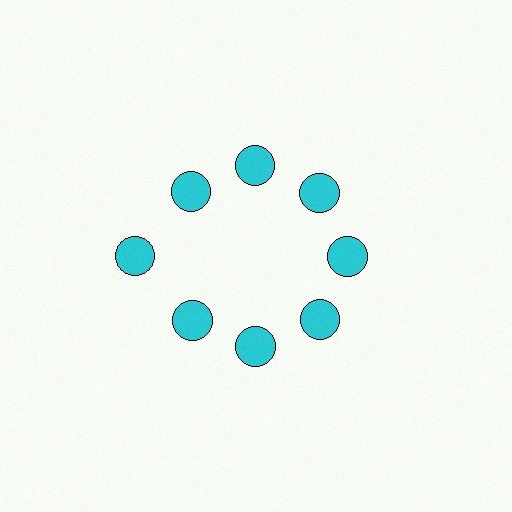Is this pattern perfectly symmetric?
No. The 8 cyan circles are arranged in a ring, but one element near the 9 o'clock position is pushed outward from the center, breaking the 8-fold rotational symmetry.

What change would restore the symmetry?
The symmetry would be restored by moving it inward, back onto the ring so that all 8 circles sit at equal angles and equal distance from the center.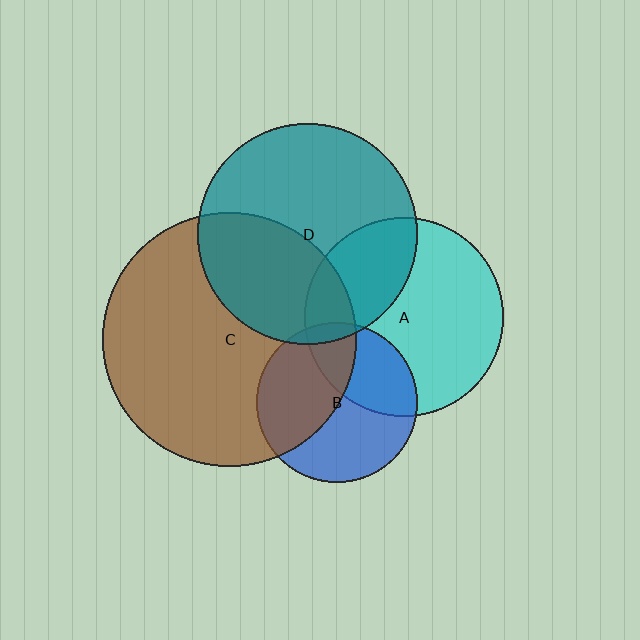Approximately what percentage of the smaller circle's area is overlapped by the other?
Approximately 40%.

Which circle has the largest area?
Circle C (brown).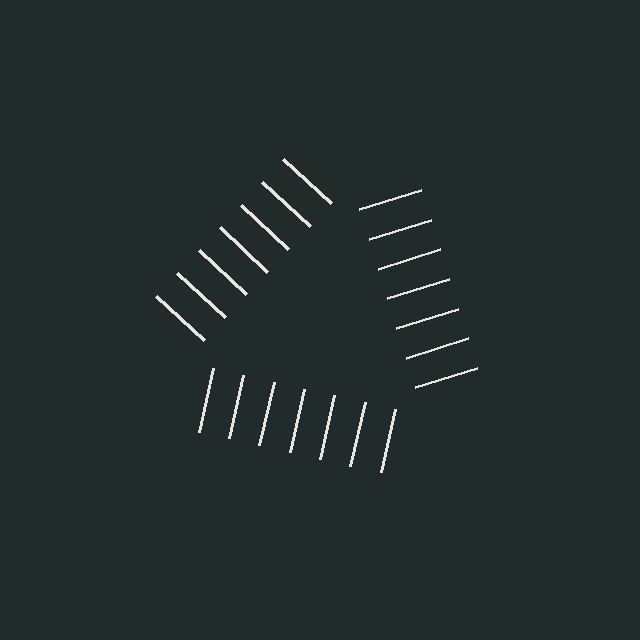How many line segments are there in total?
21 — 7 along each of the 3 edges.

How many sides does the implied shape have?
3 sides — the line-ends trace a triangle.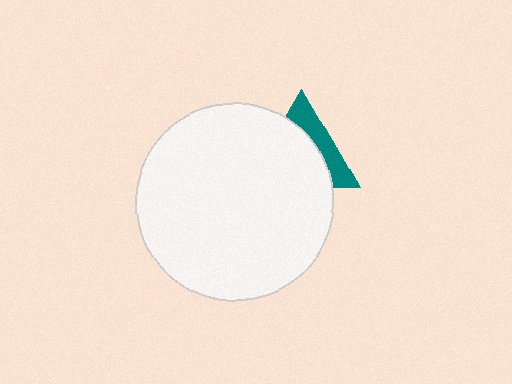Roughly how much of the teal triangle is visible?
A small part of it is visible (roughly 35%).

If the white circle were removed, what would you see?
You would see the complete teal triangle.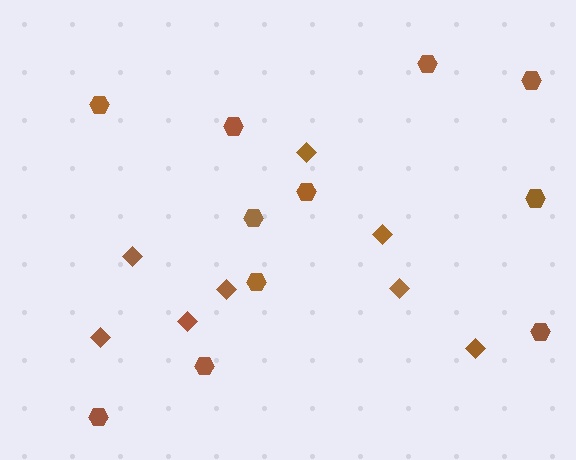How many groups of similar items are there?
There are 2 groups: one group of hexagons (11) and one group of diamonds (8).